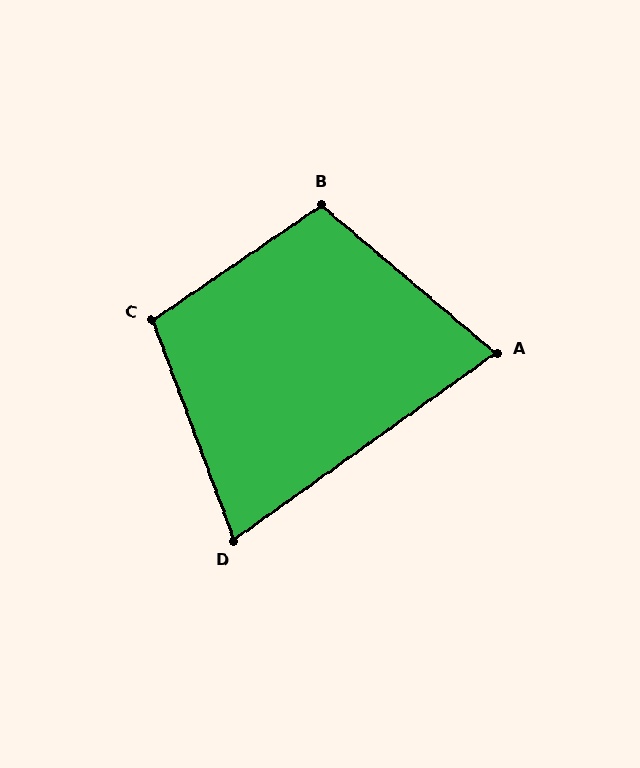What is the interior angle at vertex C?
Approximately 104 degrees (obtuse).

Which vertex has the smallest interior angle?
D, at approximately 75 degrees.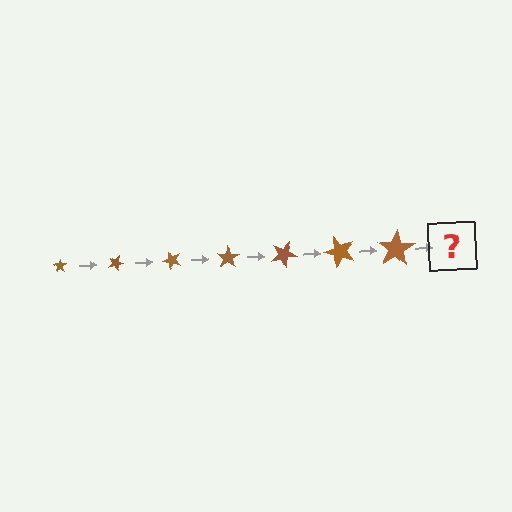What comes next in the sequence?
The next element should be a star, larger than the previous one and rotated 175 degrees from the start.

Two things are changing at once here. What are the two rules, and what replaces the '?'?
The two rules are that the star grows larger each step and it rotates 25 degrees each step. The '?' should be a star, larger than the previous one and rotated 175 degrees from the start.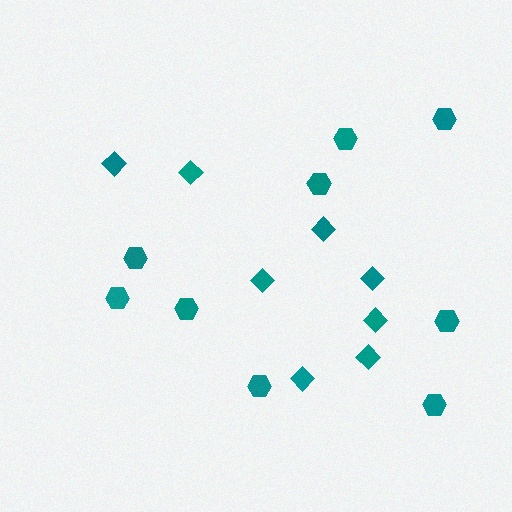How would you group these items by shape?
There are 2 groups: one group of diamonds (8) and one group of hexagons (9).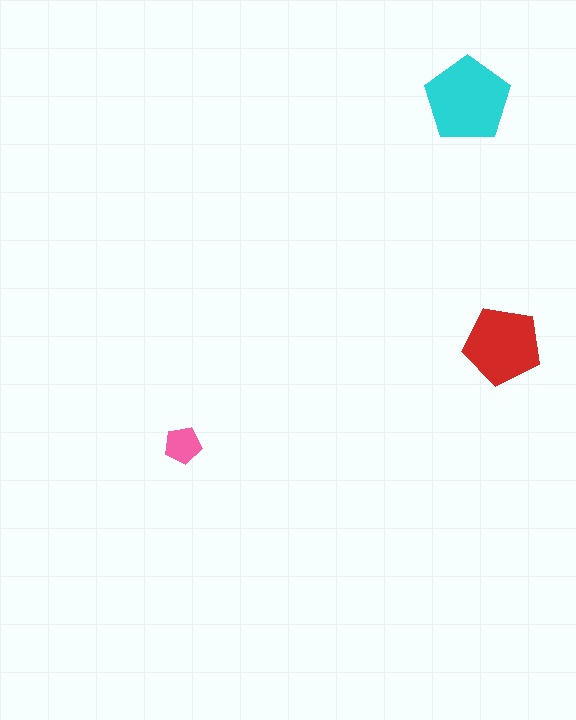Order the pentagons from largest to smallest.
the cyan one, the red one, the pink one.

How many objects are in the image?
There are 3 objects in the image.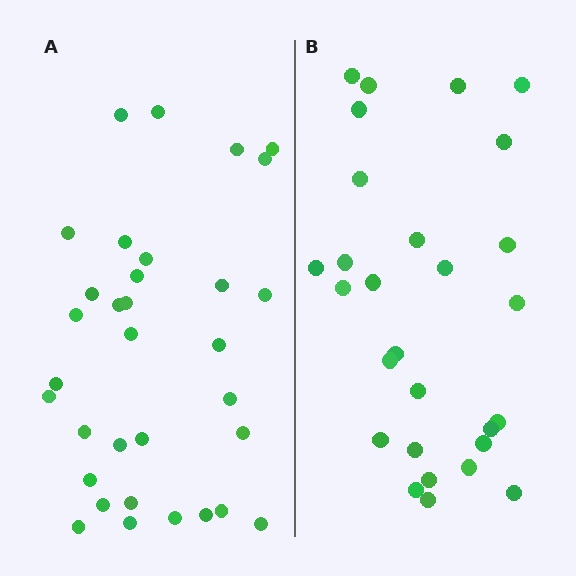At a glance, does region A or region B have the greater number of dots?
Region A (the left region) has more dots.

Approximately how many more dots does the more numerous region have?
Region A has about 5 more dots than region B.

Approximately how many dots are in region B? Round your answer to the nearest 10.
About 30 dots. (The exact count is 28, which rounds to 30.)